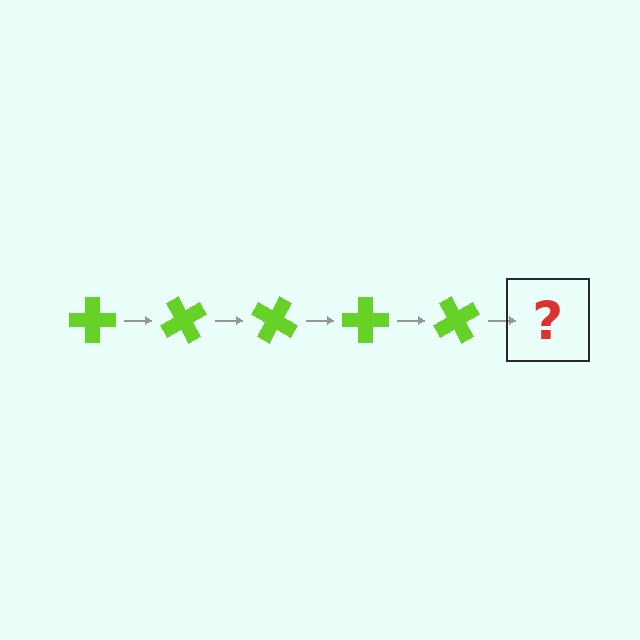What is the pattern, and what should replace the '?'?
The pattern is that the cross rotates 60 degrees each step. The '?' should be a lime cross rotated 300 degrees.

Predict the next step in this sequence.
The next step is a lime cross rotated 300 degrees.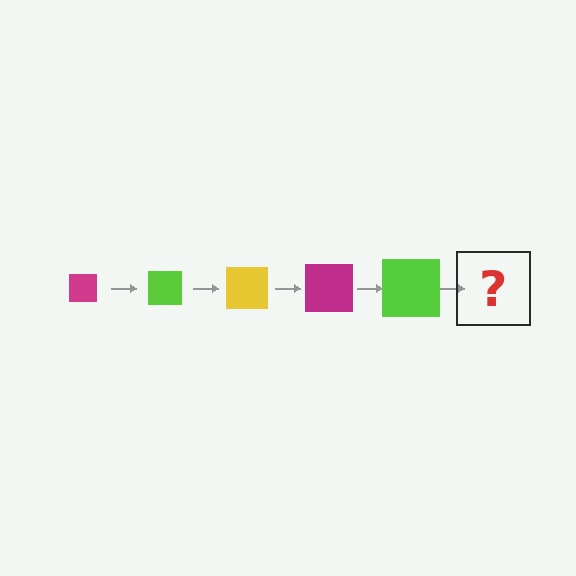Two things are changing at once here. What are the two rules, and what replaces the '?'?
The two rules are that the square grows larger each step and the color cycles through magenta, lime, and yellow. The '?' should be a yellow square, larger than the previous one.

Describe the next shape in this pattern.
It should be a yellow square, larger than the previous one.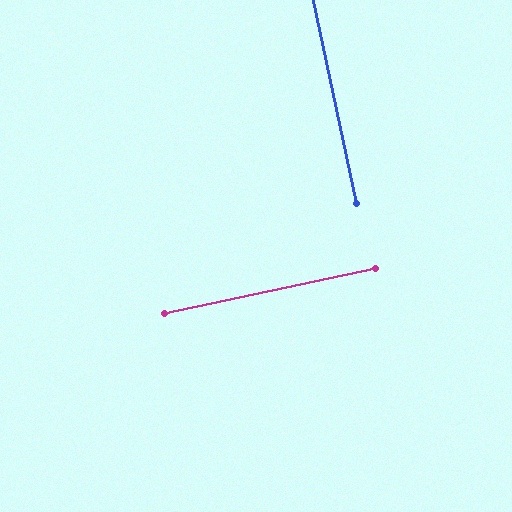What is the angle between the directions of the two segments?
Approximately 90 degrees.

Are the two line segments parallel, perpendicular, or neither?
Perpendicular — they meet at approximately 90°.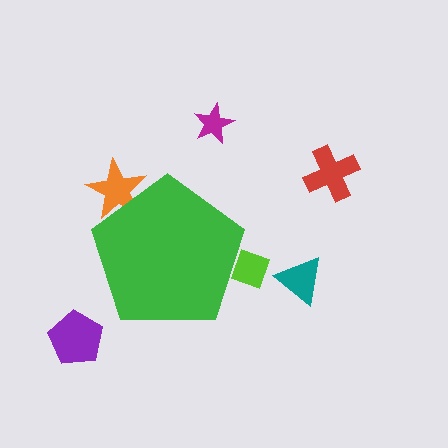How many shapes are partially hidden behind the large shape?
2 shapes are partially hidden.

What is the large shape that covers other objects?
A green pentagon.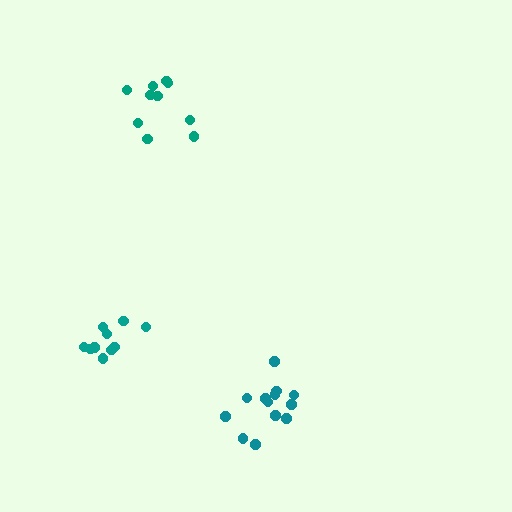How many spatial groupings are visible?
There are 3 spatial groupings.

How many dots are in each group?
Group 1: 10 dots, Group 2: 10 dots, Group 3: 13 dots (33 total).